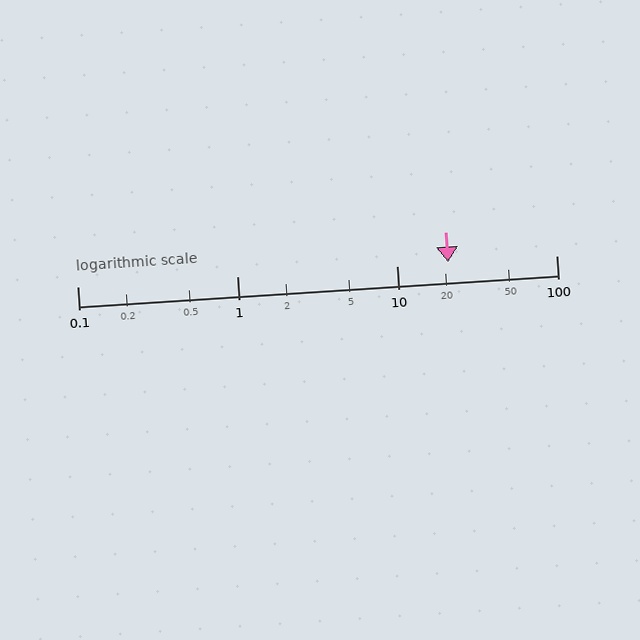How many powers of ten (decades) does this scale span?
The scale spans 3 decades, from 0.1 to 100.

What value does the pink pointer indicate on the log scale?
The pointer indicates approximately 21.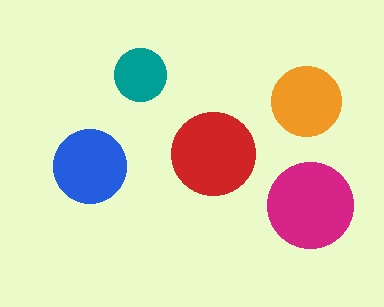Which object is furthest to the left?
The blue circle is leftmost.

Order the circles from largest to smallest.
the magenta one, the red one, the blue one, the orange one, the teal one.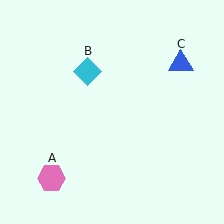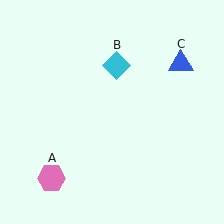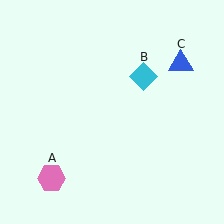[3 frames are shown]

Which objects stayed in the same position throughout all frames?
Pink hexagon (object A) and blue triangle (object C) remained stationary.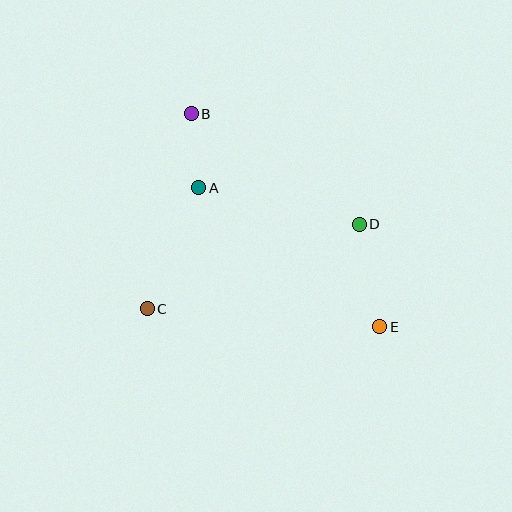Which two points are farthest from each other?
Points B and E are farthest from each other.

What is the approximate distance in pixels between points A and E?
The distance between A and E is approximately 228 pixels.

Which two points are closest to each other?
Points A and B are closest to each other.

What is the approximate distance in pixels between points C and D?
The distance between C and D is approximately 228 pixels.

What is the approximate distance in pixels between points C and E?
The distance between C and E is approximately 233 pixels.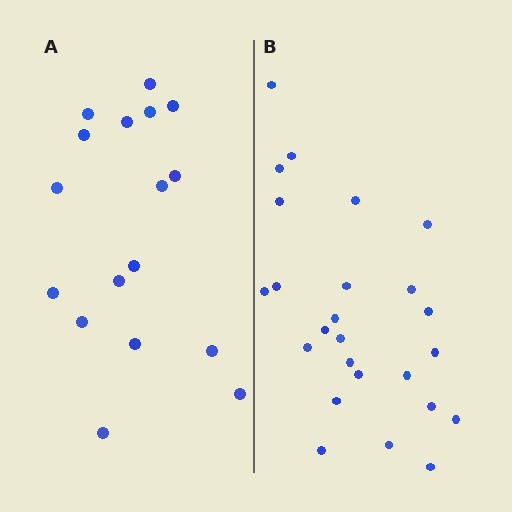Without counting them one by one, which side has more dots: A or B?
Region B (the right region) has more dots.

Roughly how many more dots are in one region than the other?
Region B has roughly 8 or so more dots than region A.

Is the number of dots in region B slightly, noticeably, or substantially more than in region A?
Region B has substantially more. The ratio is roughly 1.5 to 1.